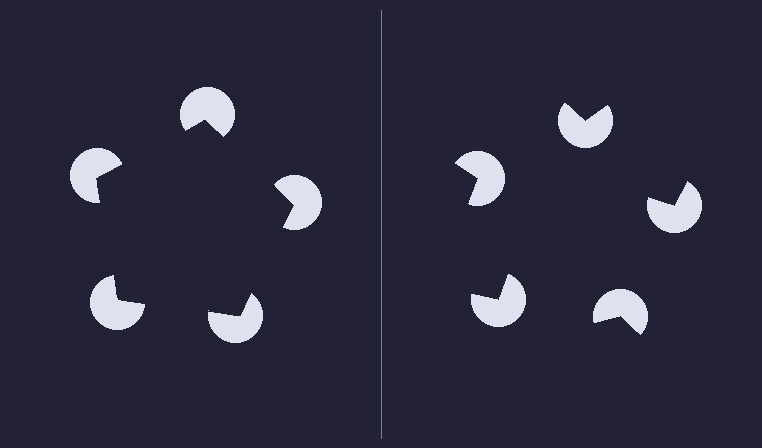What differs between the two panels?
The pac-man discs are positioned identically on both sides; only the wedge orientations differ. On the left they align to a pentagon; on the right they are misaligned.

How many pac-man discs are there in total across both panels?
10 — 5 on each side.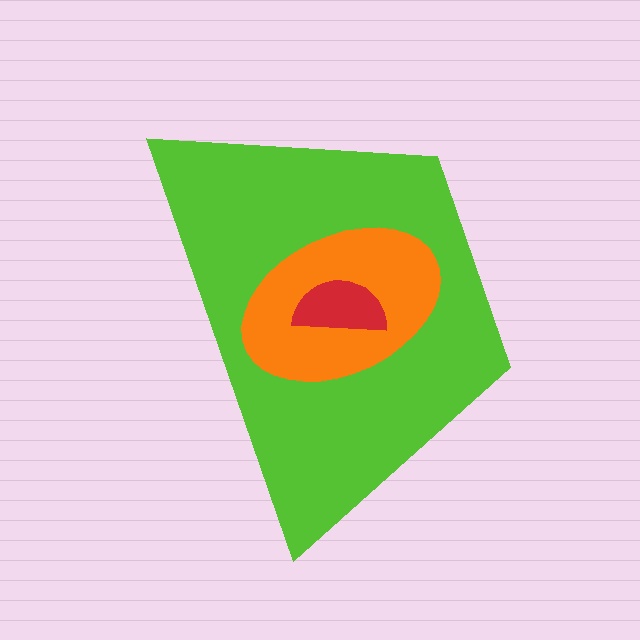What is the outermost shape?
The lime trapezoid.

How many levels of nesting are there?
3.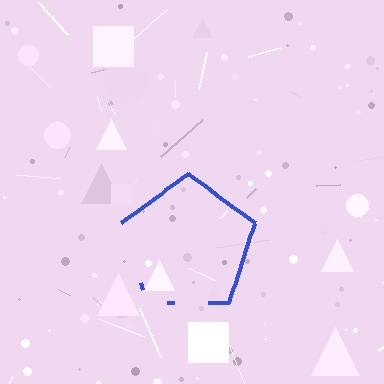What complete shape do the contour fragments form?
The contour fragments form a pentagon.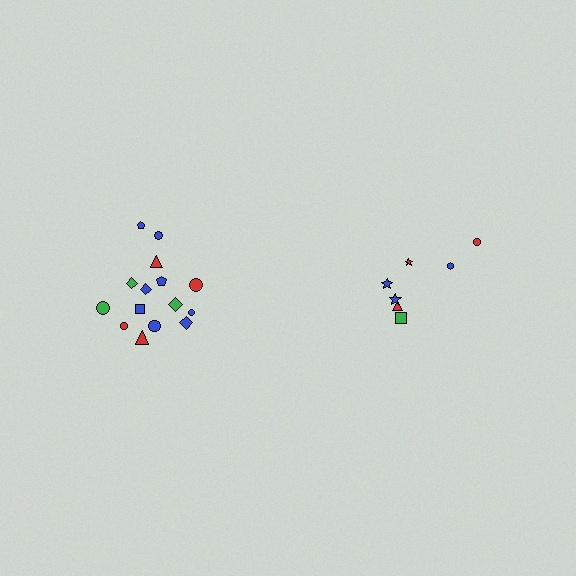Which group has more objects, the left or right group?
The left group.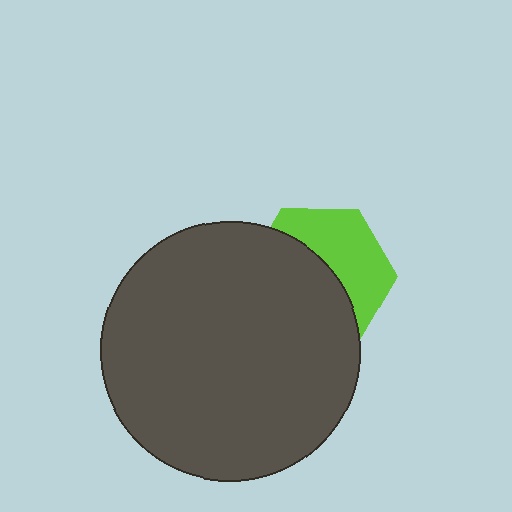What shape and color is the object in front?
The object in front is a dark gray circle.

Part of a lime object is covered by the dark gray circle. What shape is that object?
It is a hexagon.